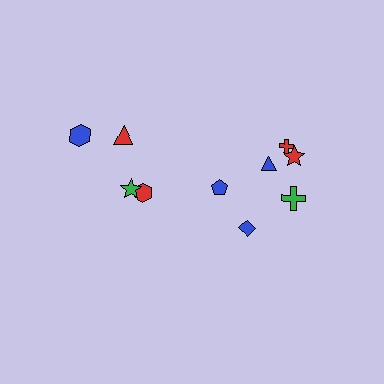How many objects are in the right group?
There are 6 objects.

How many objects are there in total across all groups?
There are 10 objects.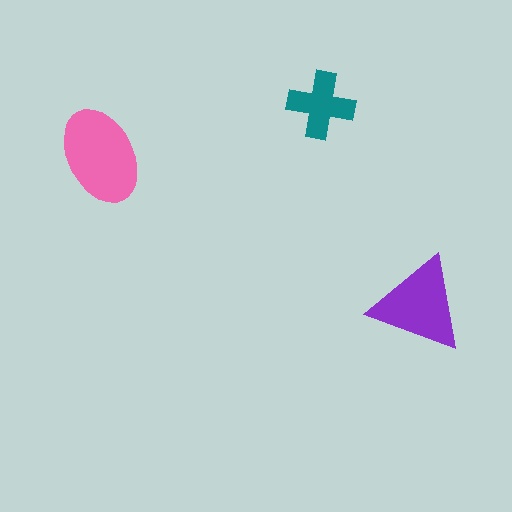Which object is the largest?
The pink ellipse.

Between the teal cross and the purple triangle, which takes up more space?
The purple triangle.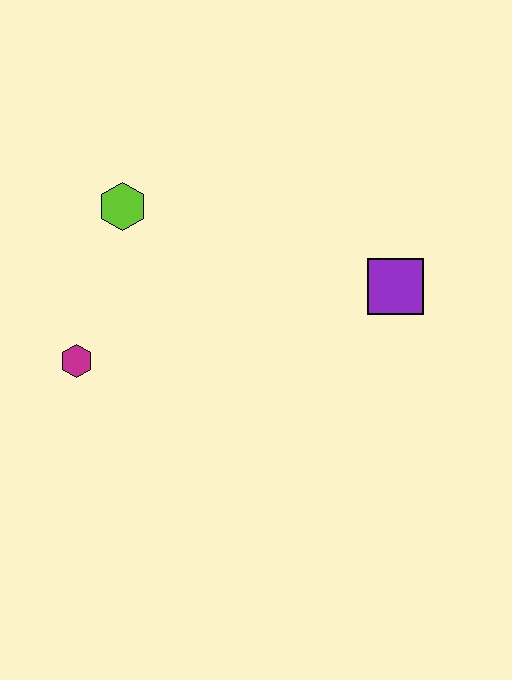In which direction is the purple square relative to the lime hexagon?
The purple square is to the right of the lime hexagon.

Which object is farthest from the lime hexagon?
The purple square is farthest from the lime hexagon.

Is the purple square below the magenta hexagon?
No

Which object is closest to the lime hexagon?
The magenta hexagon is closest to the lime hexagon.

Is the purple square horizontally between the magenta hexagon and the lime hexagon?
No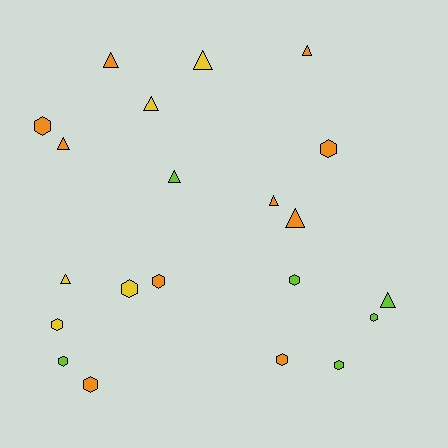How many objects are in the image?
There are 21 objects.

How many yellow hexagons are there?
There are 2 yellow hexagons.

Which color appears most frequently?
Orange, with 10 objects.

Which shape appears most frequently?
Hexagon, with 11 objects.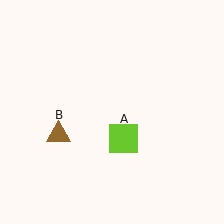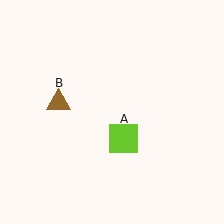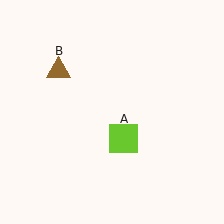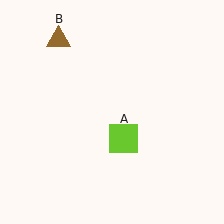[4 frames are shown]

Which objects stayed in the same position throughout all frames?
Lime square (object A) remained stationary.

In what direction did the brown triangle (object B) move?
The brown triangle (object B) moved up.